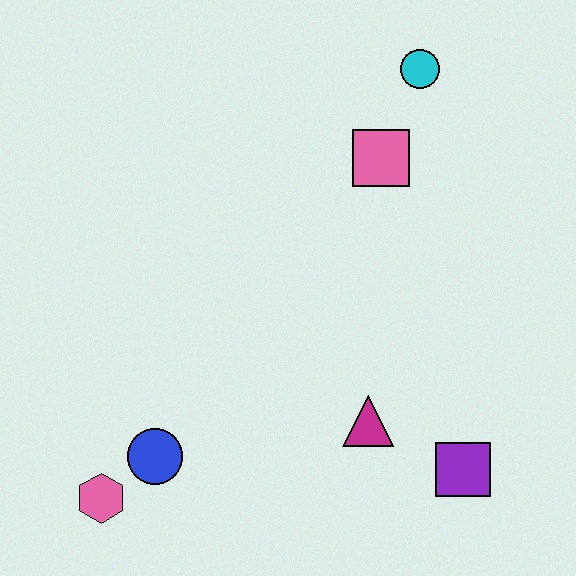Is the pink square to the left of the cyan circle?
Yes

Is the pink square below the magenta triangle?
No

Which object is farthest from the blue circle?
The cyan circle is farthest from the blue circle.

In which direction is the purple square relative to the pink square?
The purple square is below the pink square.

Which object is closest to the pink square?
The cyan circle is closest to the pink square.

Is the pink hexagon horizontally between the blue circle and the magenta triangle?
No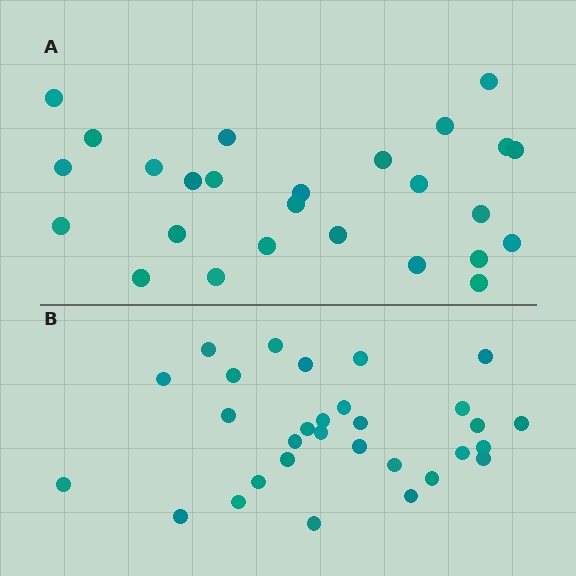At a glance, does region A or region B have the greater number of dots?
Region B (the bottom region) has more dots.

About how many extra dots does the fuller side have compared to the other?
Region B has about 4 more dots than region A.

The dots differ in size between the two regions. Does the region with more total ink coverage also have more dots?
No. Region A has more total ink coverage because its dots are larger, but region B actually contains more individual dots. Total area can be misleading — the number of items is what matters here.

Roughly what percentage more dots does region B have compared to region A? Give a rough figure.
About 15% more.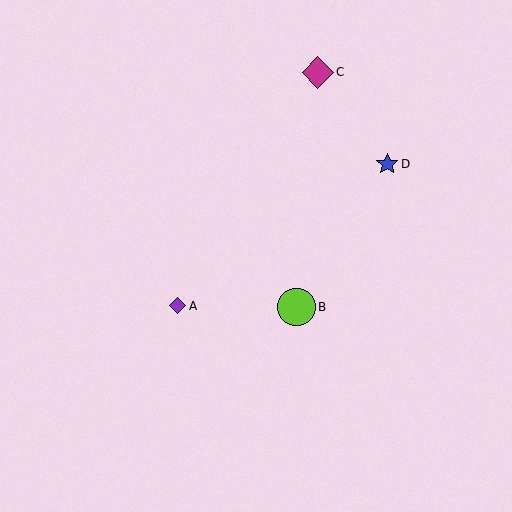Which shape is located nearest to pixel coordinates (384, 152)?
The blue star (labeled D) at (387, 164) is nearest to that location.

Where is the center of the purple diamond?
The center of the purple diamond is at (178, 306).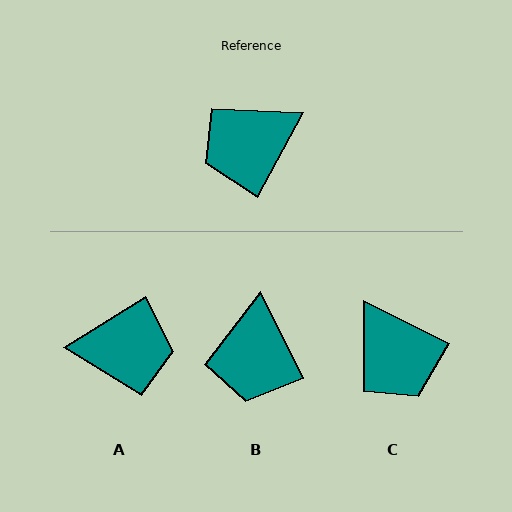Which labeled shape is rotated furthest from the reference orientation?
A, about 150 degrees away.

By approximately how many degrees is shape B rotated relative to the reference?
Approximately 55 degrees counter-clockwise.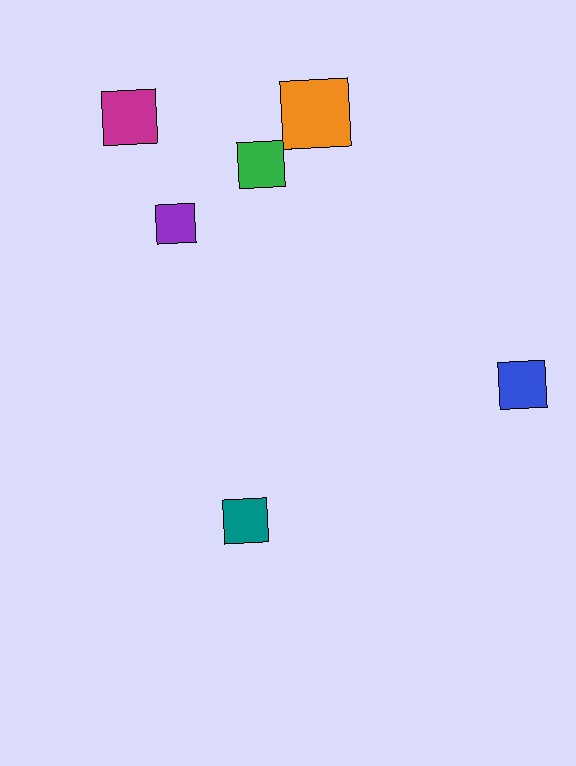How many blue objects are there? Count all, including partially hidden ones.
There is 1 blue object.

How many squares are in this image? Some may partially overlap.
There are 6 squares.